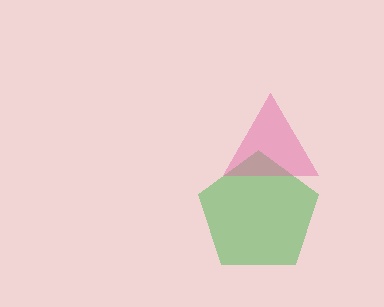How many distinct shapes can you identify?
There are 2 distinct shapes: a green pentagon, a pink triangle.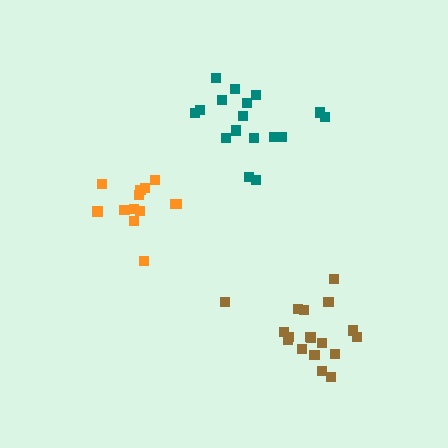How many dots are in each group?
Group 1: 13 dots, Group 2: 17 dots, Group 3: 18 dots (48 total).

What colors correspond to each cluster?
The clusters are colored: orange, teal, brown.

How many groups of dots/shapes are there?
There are 3 groups.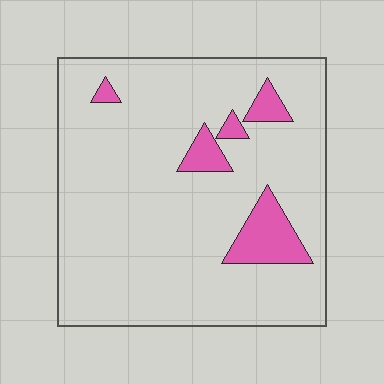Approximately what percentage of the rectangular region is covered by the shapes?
Approximately 10%.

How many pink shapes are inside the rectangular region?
5.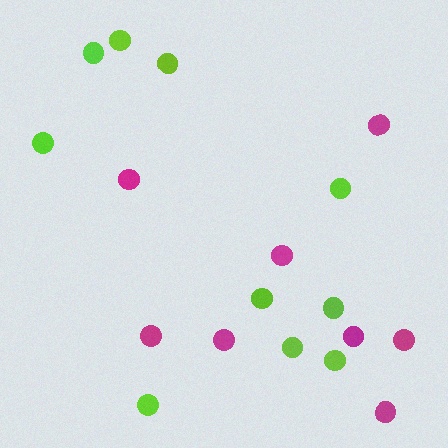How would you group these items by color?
There are 2 groups: one group of magenta circles (8) and one group of lime circles (10).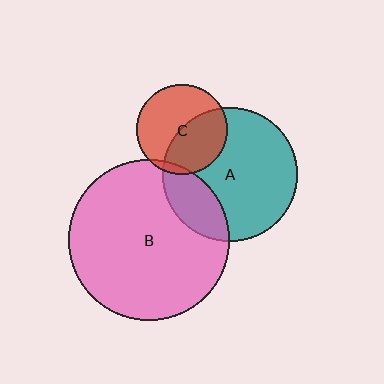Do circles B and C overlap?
Yes.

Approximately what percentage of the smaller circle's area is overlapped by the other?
Approximately 5%.